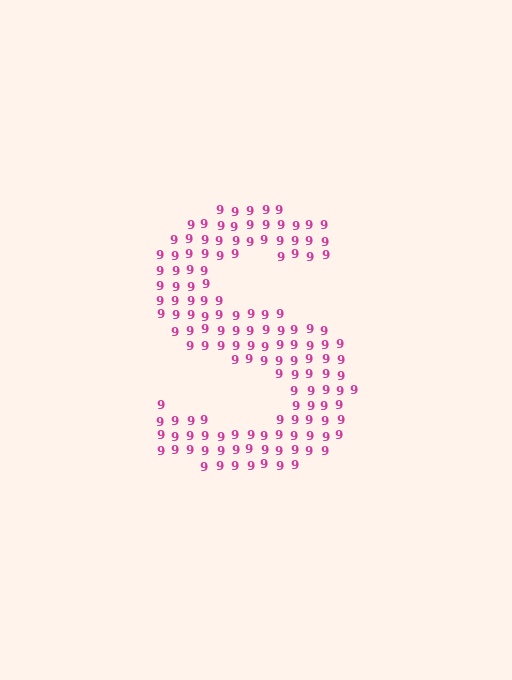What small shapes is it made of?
It is made of small digit 9's.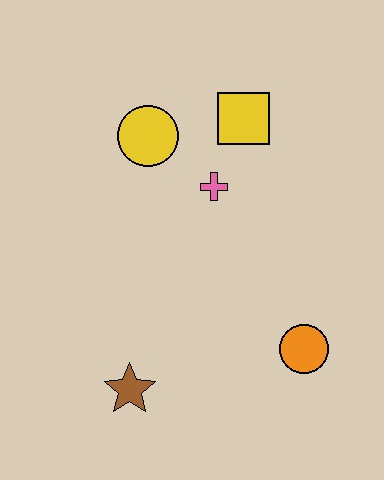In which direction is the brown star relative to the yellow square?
The brown star is below the yellow square.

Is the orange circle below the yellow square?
Yes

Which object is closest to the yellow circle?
The pink cross is closest to the yellow circle.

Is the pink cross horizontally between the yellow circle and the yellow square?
Yes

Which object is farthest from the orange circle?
The yellow circle is farthest from the orange circle.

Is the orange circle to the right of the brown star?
Yes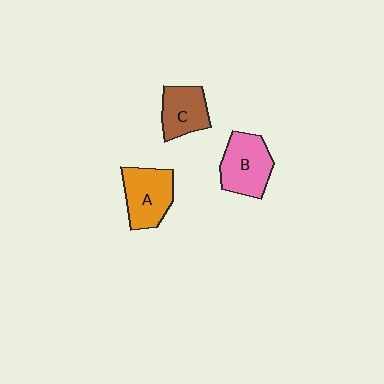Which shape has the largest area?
Shape B (pink).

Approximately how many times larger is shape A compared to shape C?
Approximately 1.2 times.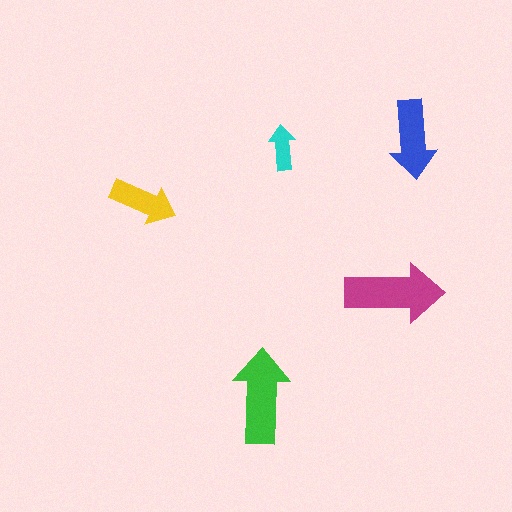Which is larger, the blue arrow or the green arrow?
The green one.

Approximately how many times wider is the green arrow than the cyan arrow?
About 2 times wider.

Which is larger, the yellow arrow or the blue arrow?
The blue one.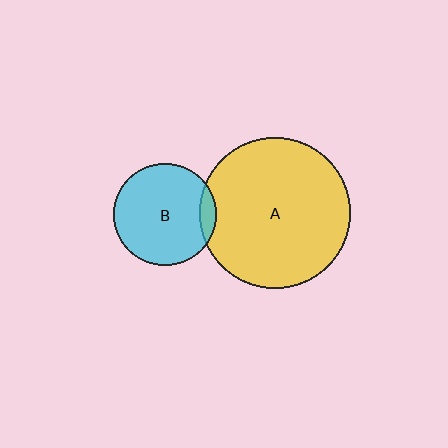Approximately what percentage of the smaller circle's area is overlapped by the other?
Approximately 10%.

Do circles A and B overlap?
Yes.